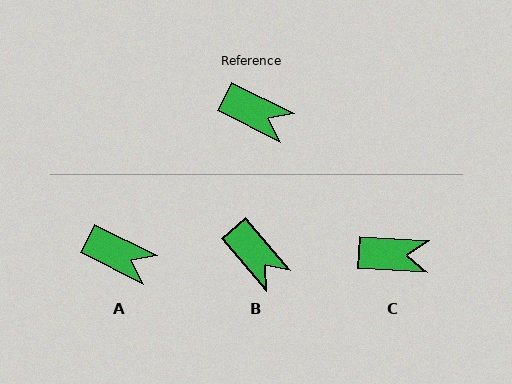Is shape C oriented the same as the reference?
No, it is off by about 23 degrees.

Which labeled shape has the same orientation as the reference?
A.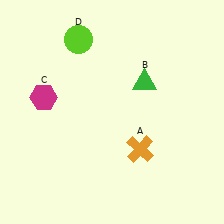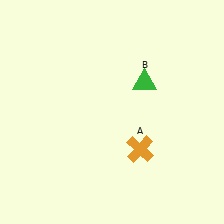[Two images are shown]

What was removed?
The lime circle (D), the magenta hexagon (C) were removed in Image 2.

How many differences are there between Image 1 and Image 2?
There are 2 differences between the two images.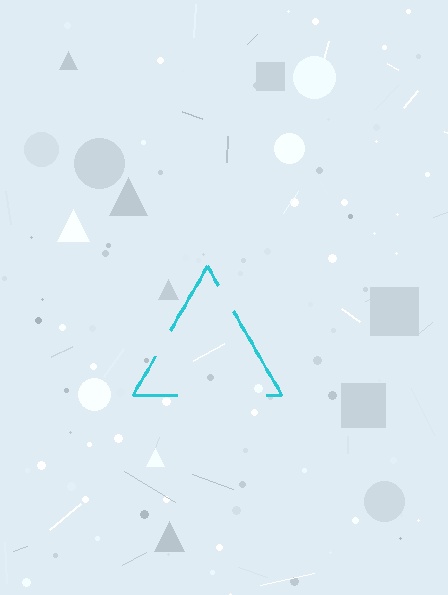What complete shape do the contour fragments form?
The contour fragments form a triangle.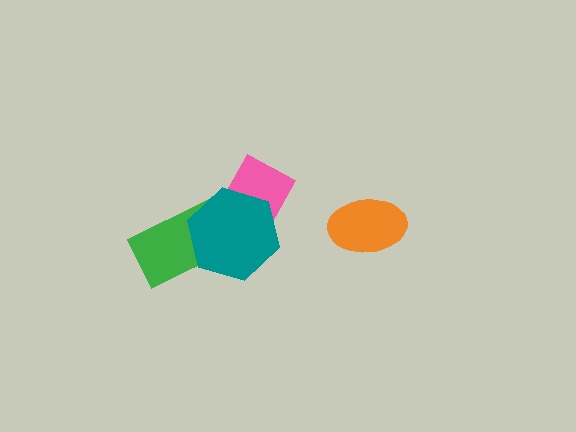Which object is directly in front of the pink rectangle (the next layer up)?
The green rectangle is directly in front of the pink rectangle.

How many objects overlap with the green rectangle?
2 objects overlap with the green rectangle.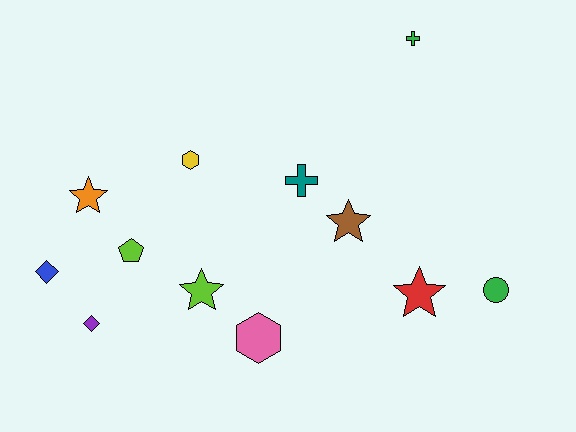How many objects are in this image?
There are 12 objects.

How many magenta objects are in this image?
There are no magenta objects.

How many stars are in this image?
There are 4 stars.